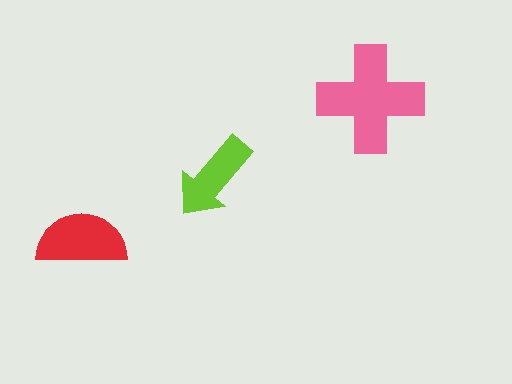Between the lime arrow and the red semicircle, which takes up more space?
The red semicircle.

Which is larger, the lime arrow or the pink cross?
The pink cross.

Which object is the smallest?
The lime arrow.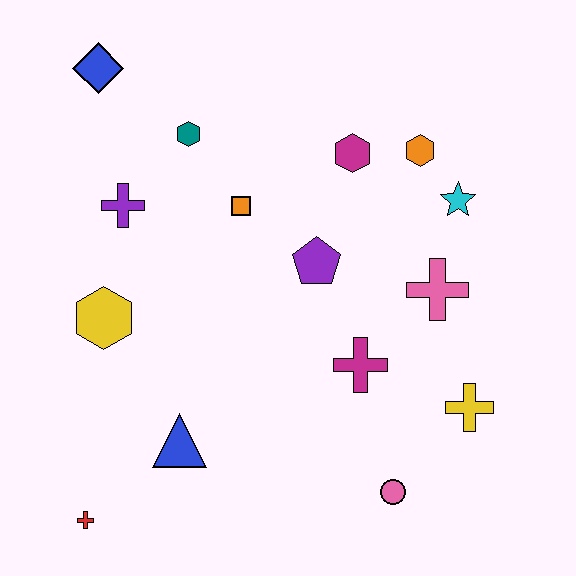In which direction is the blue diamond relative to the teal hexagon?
The blue diamond is to the left of the teal hexagon.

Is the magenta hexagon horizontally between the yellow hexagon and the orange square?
No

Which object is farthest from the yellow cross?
The blue diamond is farthest from the yellow cross.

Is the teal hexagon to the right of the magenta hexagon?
No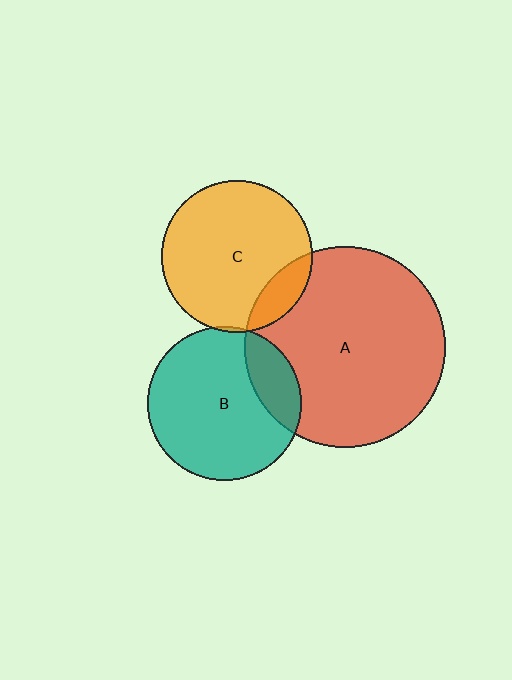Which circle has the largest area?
Circle A (red).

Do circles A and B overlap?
Yes.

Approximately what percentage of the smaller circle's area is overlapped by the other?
Approximately 20%.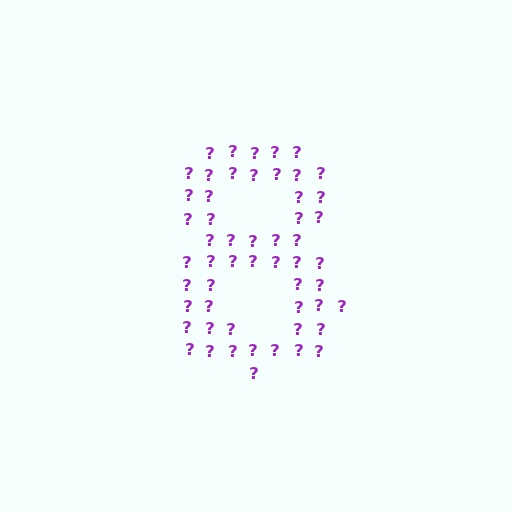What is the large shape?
The large shape is the digit 8.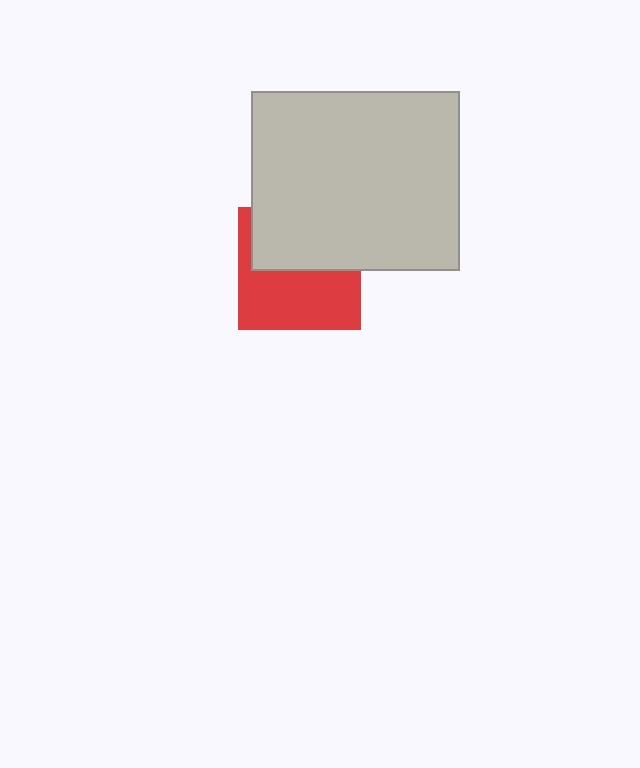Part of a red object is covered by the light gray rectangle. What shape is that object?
It is a square.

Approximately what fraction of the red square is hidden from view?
Roughly 47% of the red square is hidden behind the light gray rectangle.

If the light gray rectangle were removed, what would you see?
You would see the complete red square.